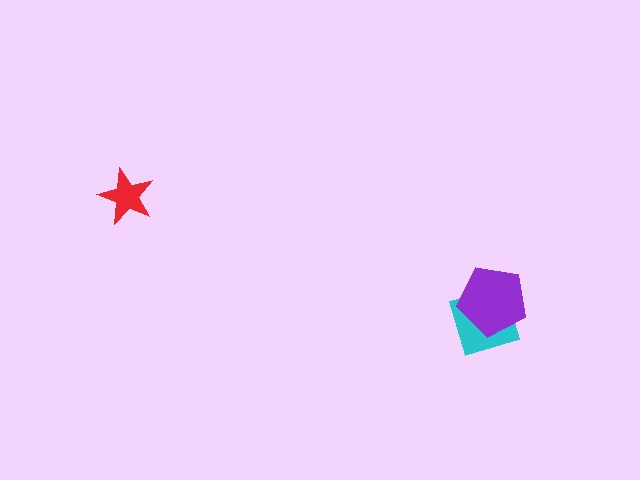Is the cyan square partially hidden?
Yes, it is partially covered by another shape.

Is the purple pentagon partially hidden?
No, no other shape covers it.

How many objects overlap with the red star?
0 objects overlap with the red star.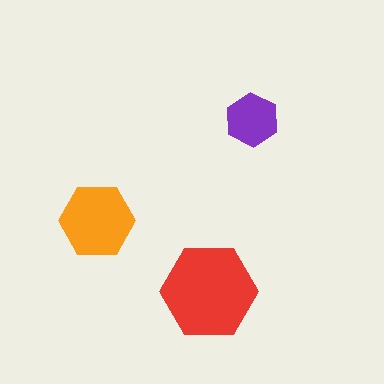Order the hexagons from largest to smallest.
the red one, the orange one, the purple one.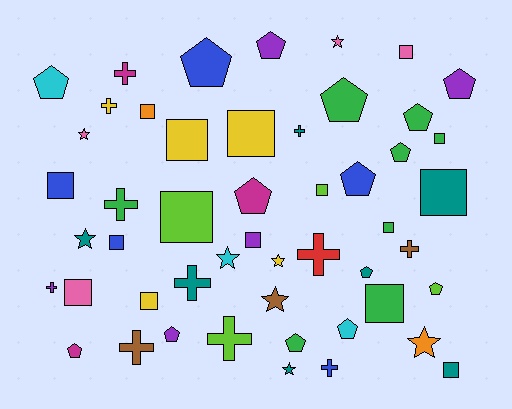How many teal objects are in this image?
There are 7 teal objects.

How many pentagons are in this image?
There are 15 pentagons.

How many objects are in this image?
There are 50 objects.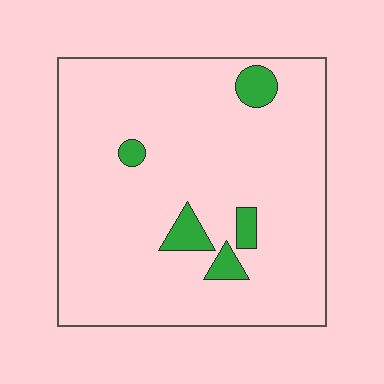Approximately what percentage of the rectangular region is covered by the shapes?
Approximately 5%.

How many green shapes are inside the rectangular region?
5.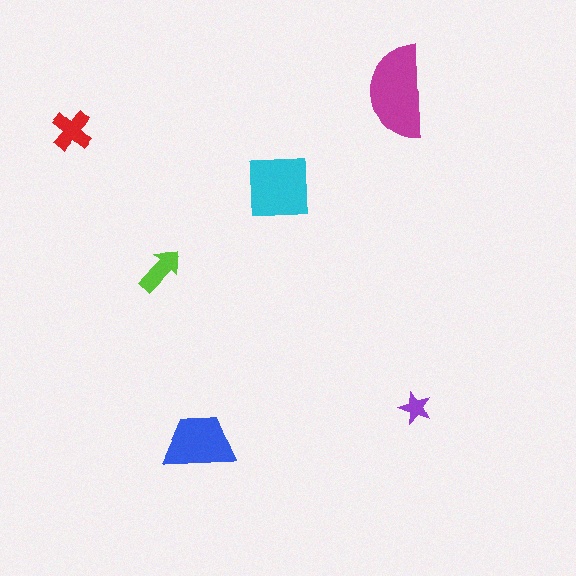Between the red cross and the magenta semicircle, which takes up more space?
The magenta semicircle.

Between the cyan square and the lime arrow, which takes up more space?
The cyan square.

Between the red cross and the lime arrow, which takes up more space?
The red cross.